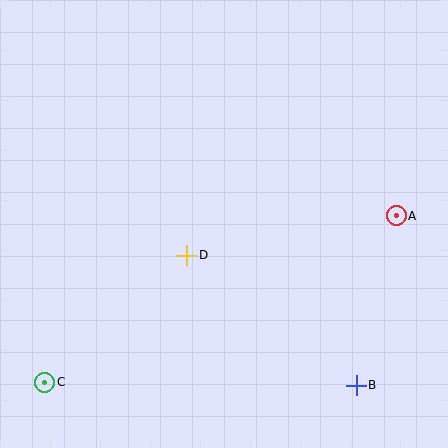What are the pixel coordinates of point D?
Point D is at (187, 255).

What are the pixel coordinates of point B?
Point B is at (356, 385).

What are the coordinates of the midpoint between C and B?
The midpoint between C and B is at (200, 384).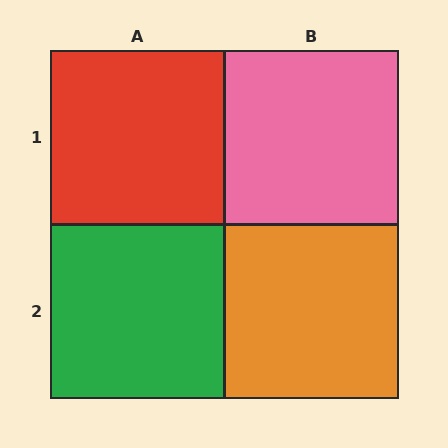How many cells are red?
1 cell is red.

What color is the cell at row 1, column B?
Pink.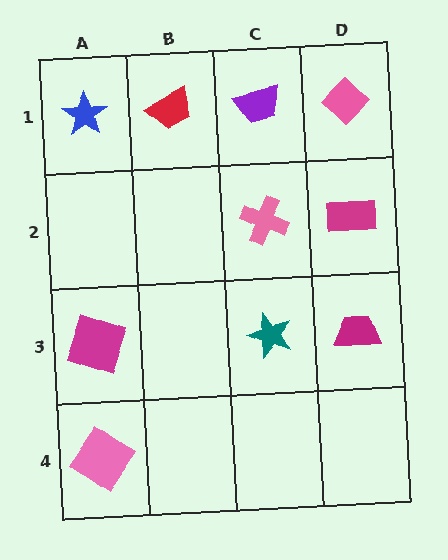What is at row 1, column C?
A purple trapezoid.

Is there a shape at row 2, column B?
No, that cell is empty.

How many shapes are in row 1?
4 shapes.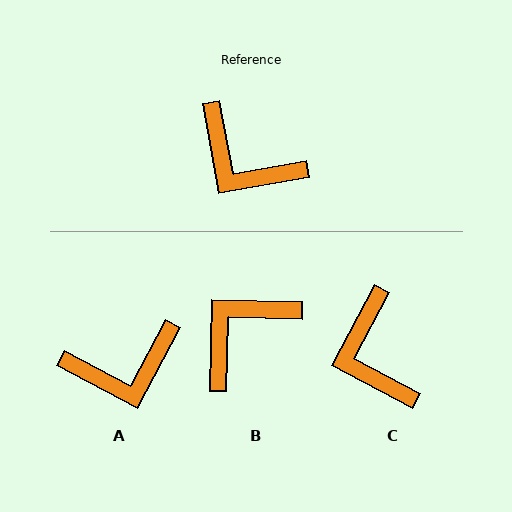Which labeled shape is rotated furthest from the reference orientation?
B, about 101 degrees away.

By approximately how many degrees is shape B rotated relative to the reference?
Approximately 101 degrees clockwise.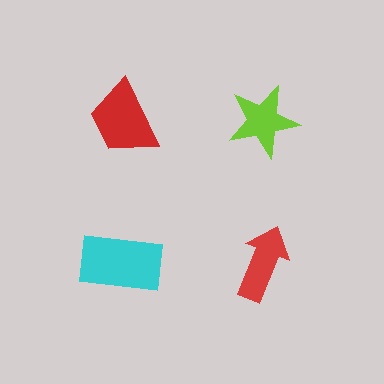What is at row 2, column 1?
A cyan rectangle.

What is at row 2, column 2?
A red arrow.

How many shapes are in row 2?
2 shapes.